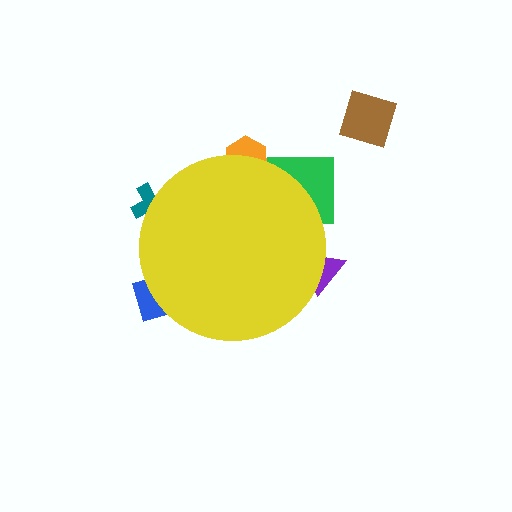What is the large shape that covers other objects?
A yellow circle.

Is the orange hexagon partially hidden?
Yes, the orange hexagon is partially hidden behind the yellow circle.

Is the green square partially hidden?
Yes, the green square is partially hidden behind the yellow circle.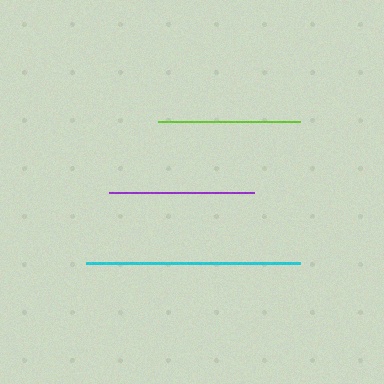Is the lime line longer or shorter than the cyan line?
The cyan line is longer than the lime line.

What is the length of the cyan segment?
The cyan segment is approximately 214 pixels long.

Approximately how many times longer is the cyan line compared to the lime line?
The cyan line is approximately 1.5 times the length of the lime line.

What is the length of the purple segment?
The purple segment is approximately 145 pixels long.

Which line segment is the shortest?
The lime line is the shortest at approximately 143 pixels.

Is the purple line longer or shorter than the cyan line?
The cyan line is longer than the purple line.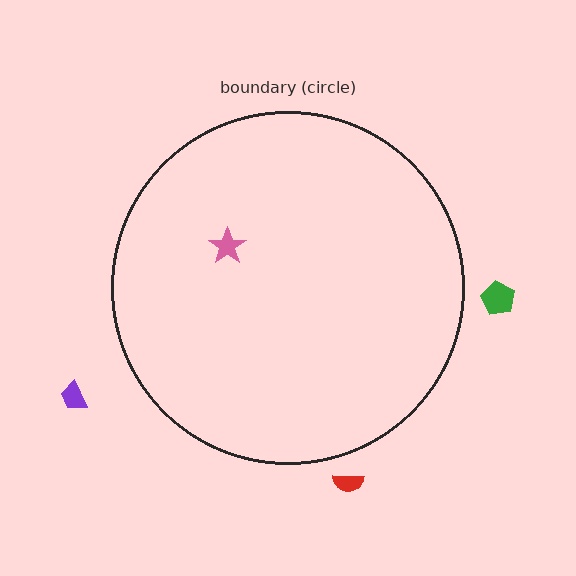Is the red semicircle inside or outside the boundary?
Outside.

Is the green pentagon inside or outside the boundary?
Outside.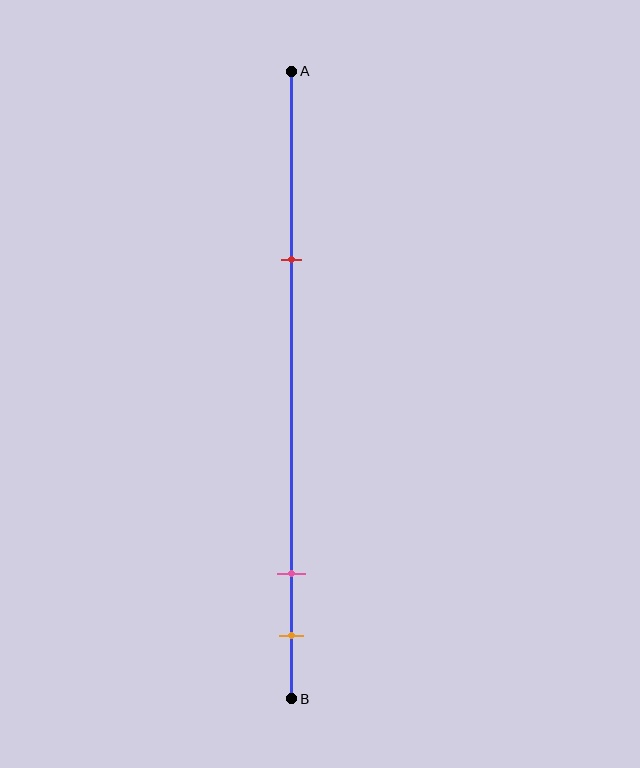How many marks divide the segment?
There are 3 marks dividing the segment.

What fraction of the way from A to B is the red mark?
The red mark is approximately 30% (0.3) of the way from A to B.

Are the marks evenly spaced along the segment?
No, the marks are not evenly spaced.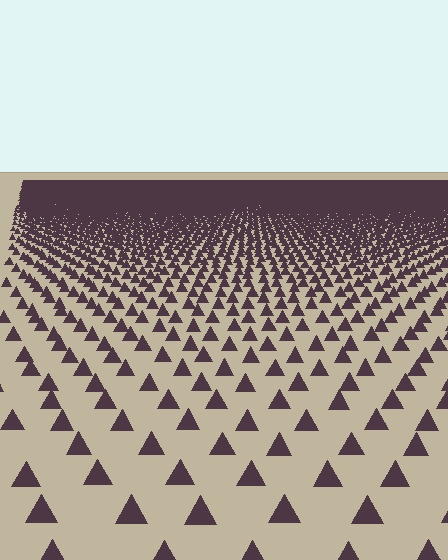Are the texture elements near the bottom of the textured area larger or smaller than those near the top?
Larger. Near the bottom, elements are closer to the viewer and appear at a bigger on-screen size.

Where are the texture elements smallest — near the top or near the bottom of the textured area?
Near the top.